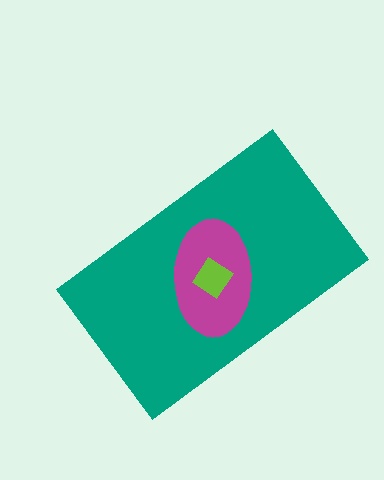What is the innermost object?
The lime diamond.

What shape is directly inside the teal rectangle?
The magenta ellipse.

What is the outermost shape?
The teal rectangle.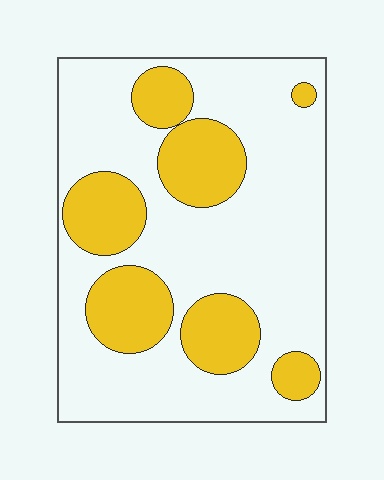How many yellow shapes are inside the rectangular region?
7.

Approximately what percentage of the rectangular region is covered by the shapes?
Approximately 30%.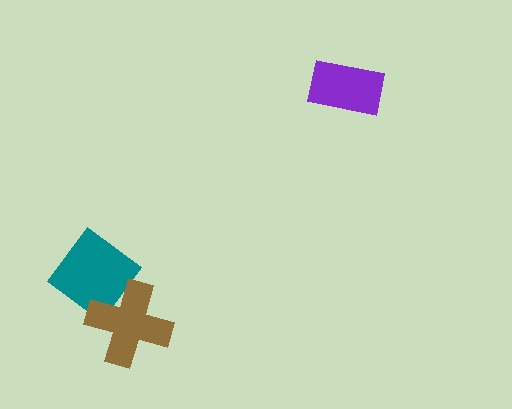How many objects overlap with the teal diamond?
1 object overlaps with the teal diamond.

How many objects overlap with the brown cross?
1 object overlaps with the brown cross.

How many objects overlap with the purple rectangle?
0 objects overlap with the purple rectangle.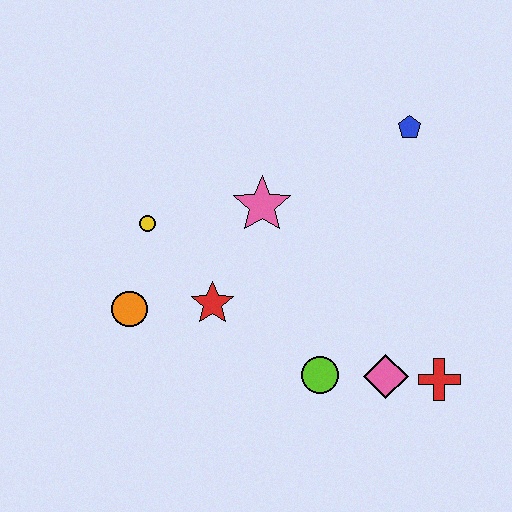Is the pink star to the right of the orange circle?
Yes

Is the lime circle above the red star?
No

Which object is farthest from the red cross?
The yellow circle is farthest from the red cross.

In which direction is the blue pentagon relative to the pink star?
The blue pentagon is to the right of the pink star.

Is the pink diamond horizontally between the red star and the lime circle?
No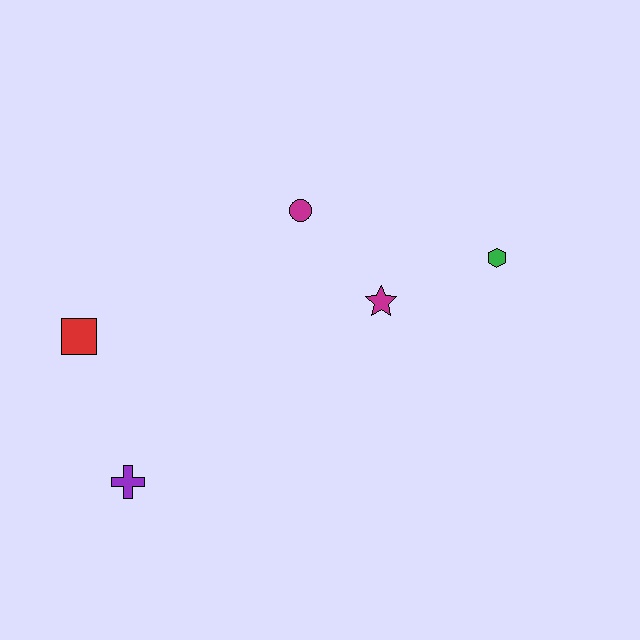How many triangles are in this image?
There are no triangles.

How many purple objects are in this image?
There is 1 purple object.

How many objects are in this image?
There are 5 objects.